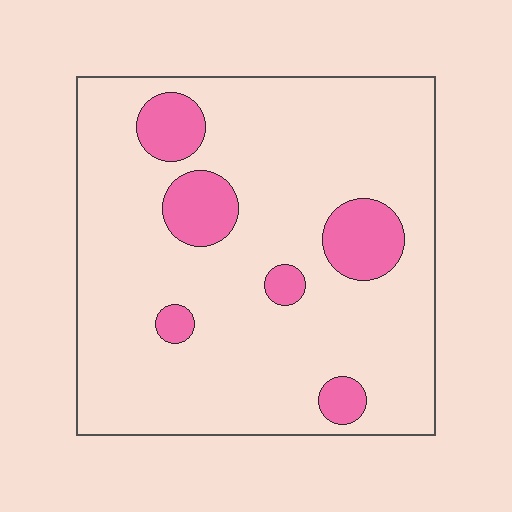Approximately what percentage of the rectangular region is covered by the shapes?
Approximately 15%.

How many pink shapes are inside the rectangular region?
6.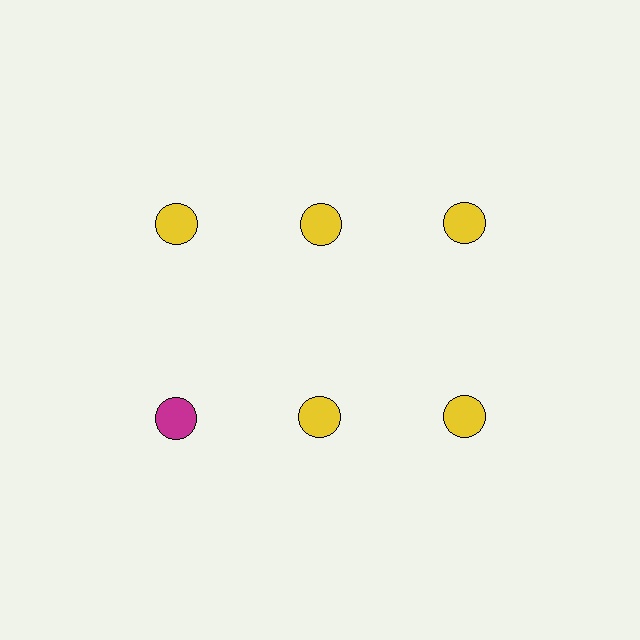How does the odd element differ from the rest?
It has a different color: magenta instead of yellow.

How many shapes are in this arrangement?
There are 6 shapes arranged in a grid pattern.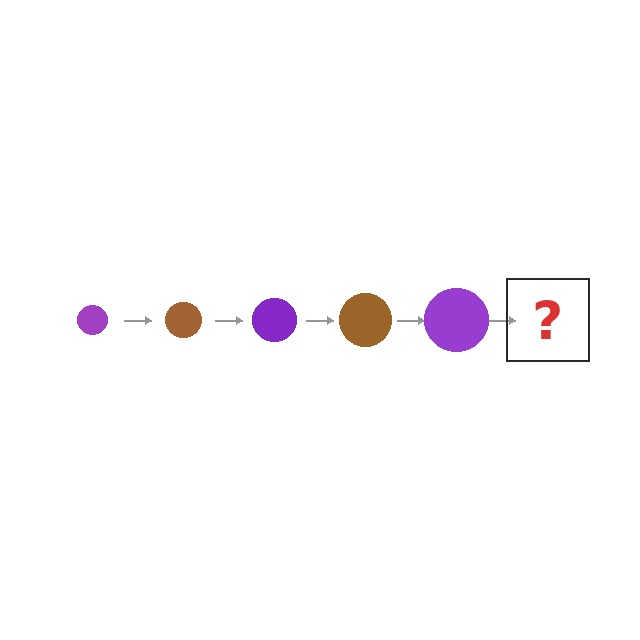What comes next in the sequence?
The next element should be a brown circle, larger than the previous one.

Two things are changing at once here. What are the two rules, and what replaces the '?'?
The two rules are that the circle grows larger each step and the color cycles through purple and brown. The '?' should be a brown circle, larger than the previous one.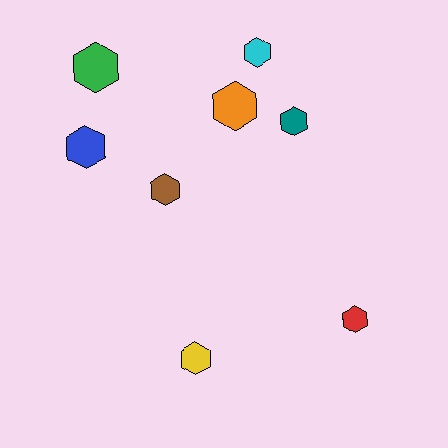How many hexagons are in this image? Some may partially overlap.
There are 8 hexagons.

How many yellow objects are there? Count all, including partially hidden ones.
There is 1 yellow object.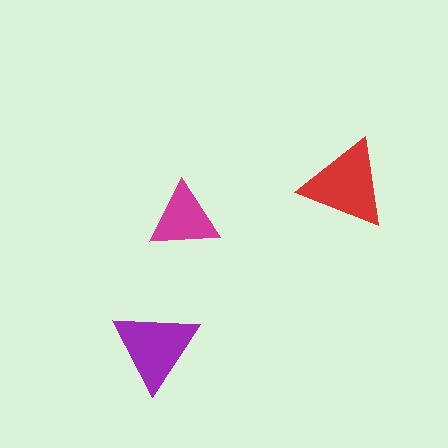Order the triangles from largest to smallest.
the red one, the purple one, the magenta one.